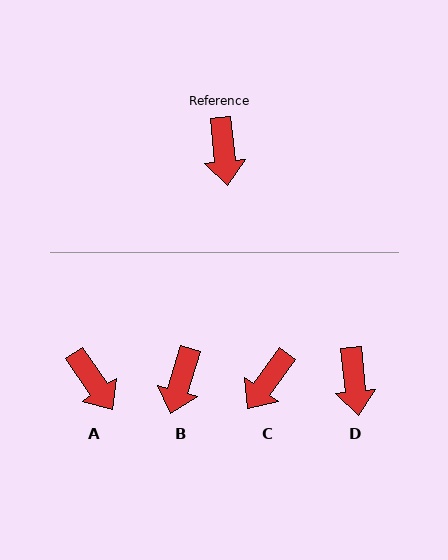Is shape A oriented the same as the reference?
No, it is off by about 28 degrees.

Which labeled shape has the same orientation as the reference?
D.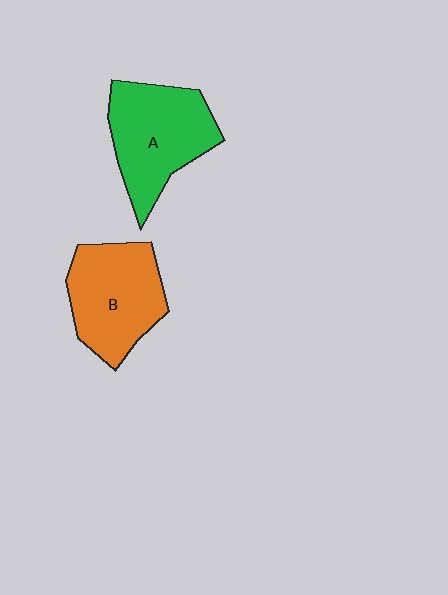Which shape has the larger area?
Shape A (green).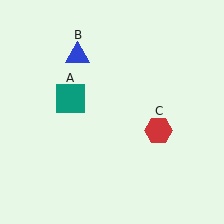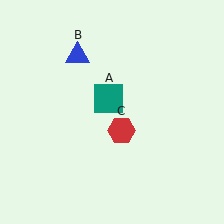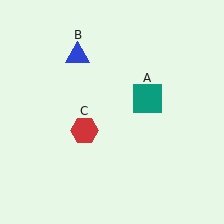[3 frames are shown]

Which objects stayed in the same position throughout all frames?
Blue triangle (object B) remained stationary.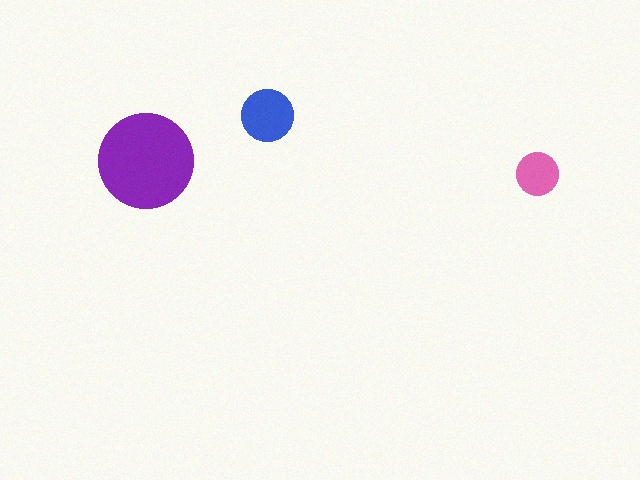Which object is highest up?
The blue circle is topmost.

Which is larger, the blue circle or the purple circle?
The purple one.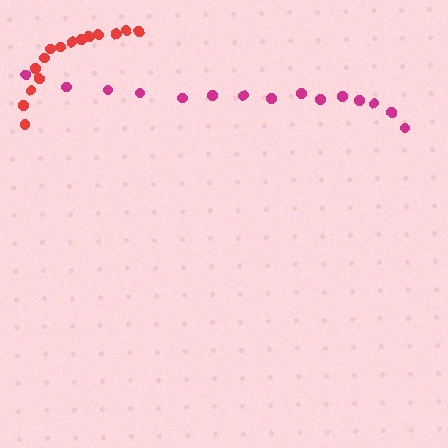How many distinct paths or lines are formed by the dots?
There are 2 distinct paths.